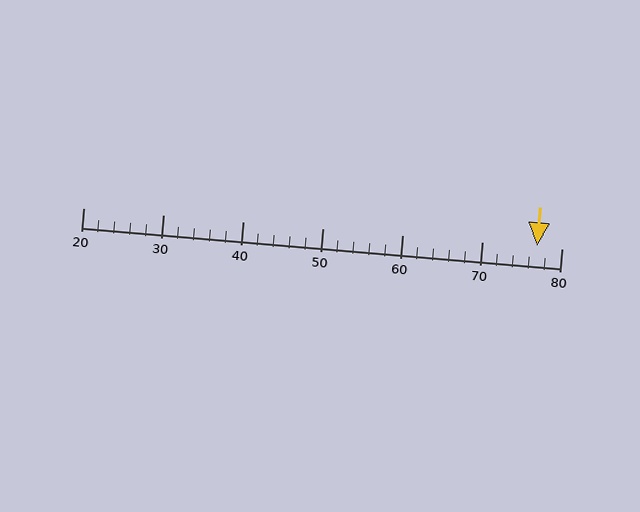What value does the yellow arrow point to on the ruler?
The yellow arrow points to approximately 77.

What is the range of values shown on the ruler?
The ruler shows values from 20 to 80.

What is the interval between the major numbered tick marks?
The major tick marks are spaced 10 units apart.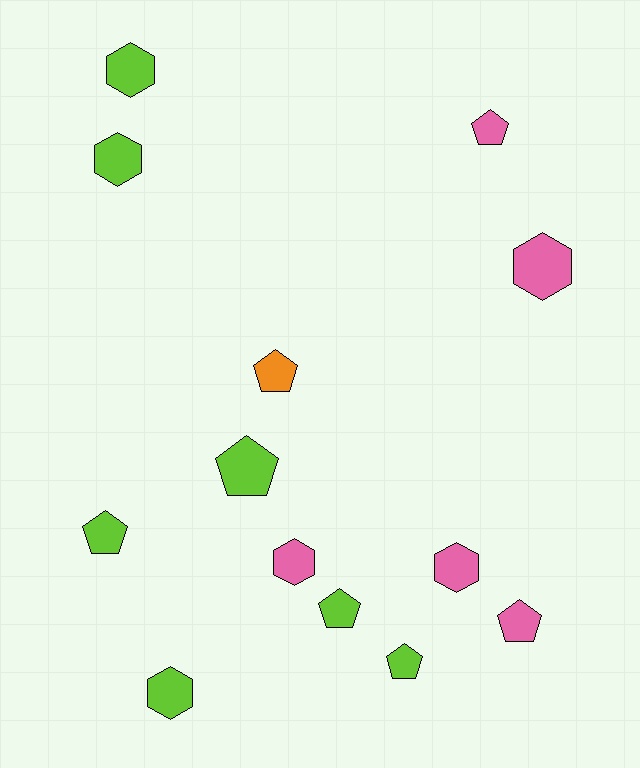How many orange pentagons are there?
There is 1 orange pentagon.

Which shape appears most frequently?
Pentagon, with 7 objects.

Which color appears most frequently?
Lime, with 7 objects.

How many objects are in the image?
There are 13 objects.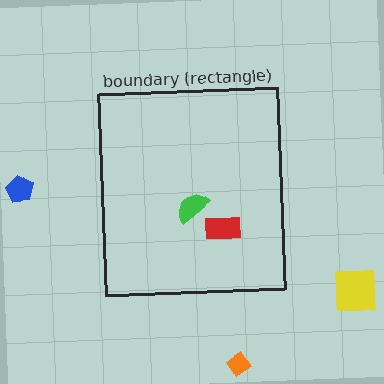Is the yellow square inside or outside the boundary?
Outside.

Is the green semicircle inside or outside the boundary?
Inside.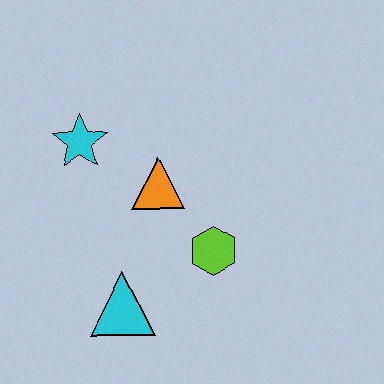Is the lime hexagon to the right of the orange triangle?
Yes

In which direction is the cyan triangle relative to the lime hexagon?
The cyan triangle is to the left of the lime hexagon.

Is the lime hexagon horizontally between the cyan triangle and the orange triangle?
No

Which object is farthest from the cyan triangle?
The cyan star is farthest from the cyan triangle.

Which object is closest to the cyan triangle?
The lime hexagon is closest to the cyan triangle.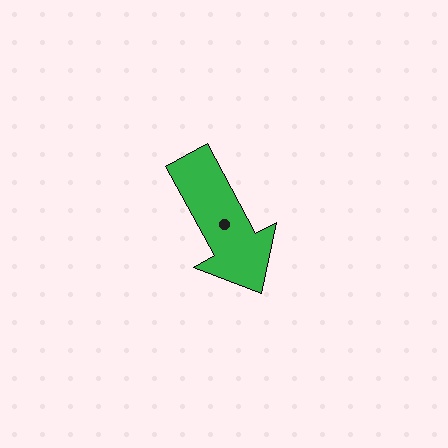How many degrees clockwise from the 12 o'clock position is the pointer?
Approximately 152 degrees.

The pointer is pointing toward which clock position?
Roughly 5 o'clock.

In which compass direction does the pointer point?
Southeast.